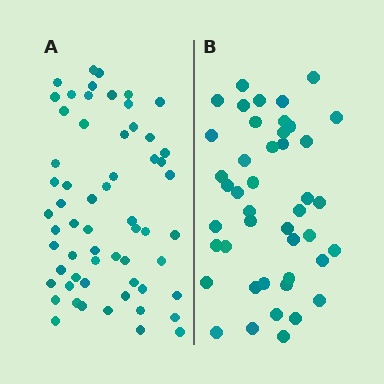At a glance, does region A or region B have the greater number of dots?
Region A (the left region) has more dots.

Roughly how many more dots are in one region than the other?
Region A has approximately 15 more dots than region B.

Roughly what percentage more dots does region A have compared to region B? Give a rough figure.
About 35% more.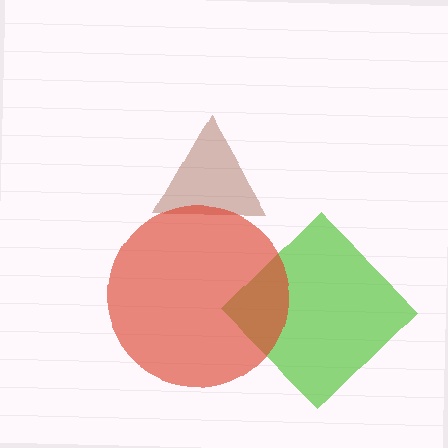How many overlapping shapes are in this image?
There are 3 overlapping shapes in the image.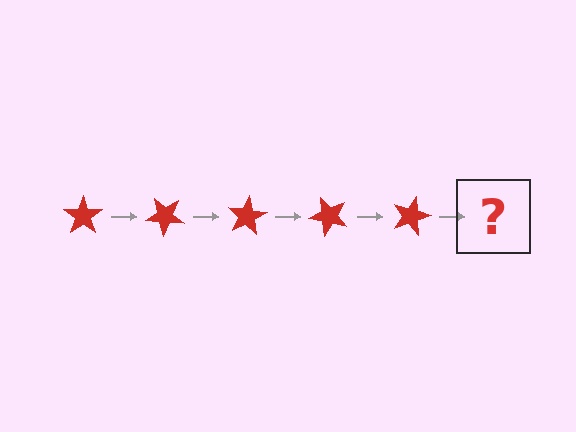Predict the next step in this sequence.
The next step is a red star rotated 200 degrees.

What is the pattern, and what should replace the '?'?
The pattern is that the star rotates 40 degrees each step. The '?' should be a red star rotated 200 degrees.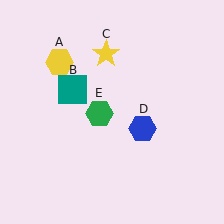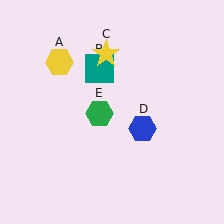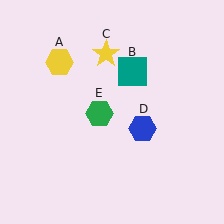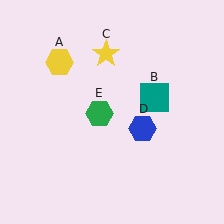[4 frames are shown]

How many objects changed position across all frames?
1 object changed position: teal square (object B).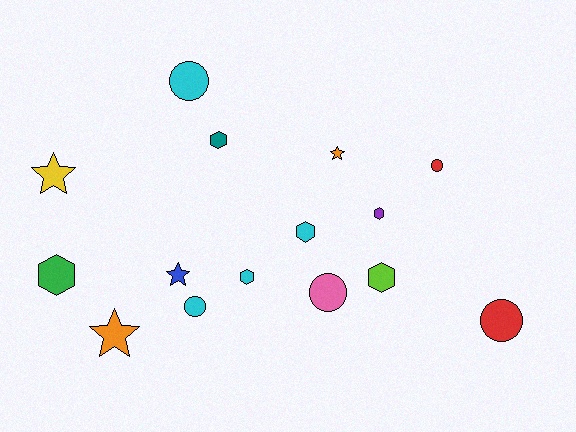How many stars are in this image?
There are 4 stars.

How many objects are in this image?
There are 15 objects.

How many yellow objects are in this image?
There is 1 yellow object.